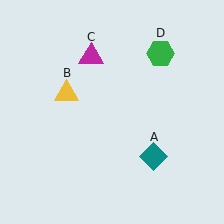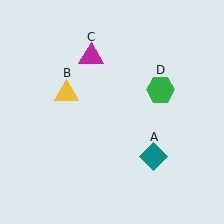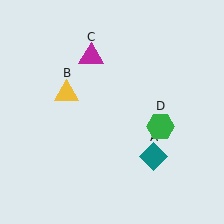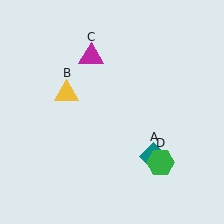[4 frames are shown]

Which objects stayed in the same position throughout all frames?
Teal diamond (object A) and yellow triangle (object B) and magenta triangle (object C) remained stationary.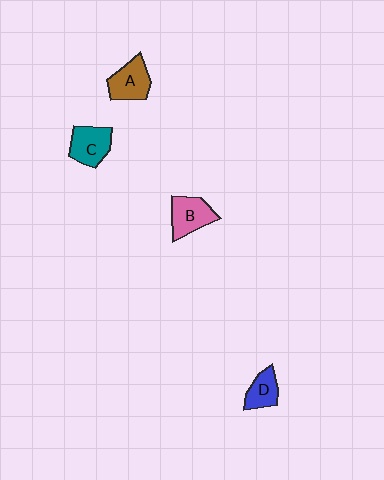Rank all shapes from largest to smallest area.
From largest to smallest: B (pink), C (teal), A (brown), D (blue).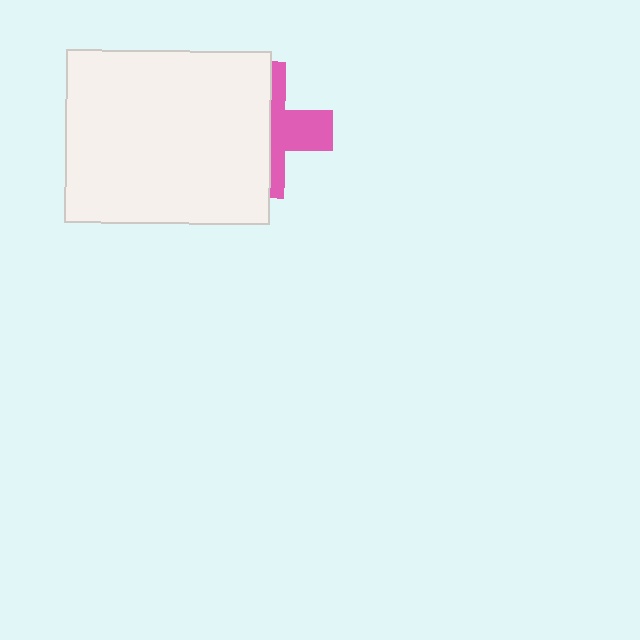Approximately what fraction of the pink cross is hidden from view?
Roughly 60% of the pink cross is hidden behind the white rectangle.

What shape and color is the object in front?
The object in front is a white rectangle.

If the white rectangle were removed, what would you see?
You would see the complete pink cross.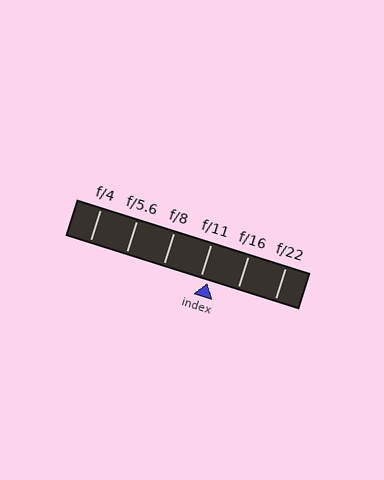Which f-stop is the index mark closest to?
The index mark is closest to f/11.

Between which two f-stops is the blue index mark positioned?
The index mark is between f/11 and f/16.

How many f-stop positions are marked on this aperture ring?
There are 6 f-stop positions marked.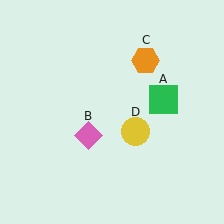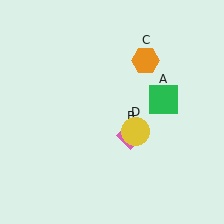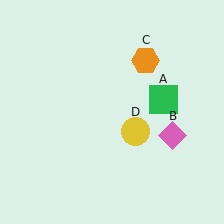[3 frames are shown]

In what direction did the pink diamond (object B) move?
The pink diamond (object B) moved right.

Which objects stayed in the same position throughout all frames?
Green square (object A) and orange hexagon (object C) and yellow circle (object D) remained stationary.